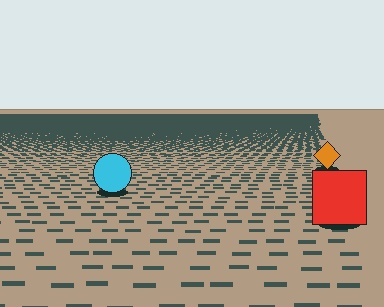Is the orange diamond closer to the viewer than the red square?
No. The red square is closer — you can tell from the texture gradient: the ground texture is coarser near it.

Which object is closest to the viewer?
The red square is closest. The texture marks near it are larger and more spread out.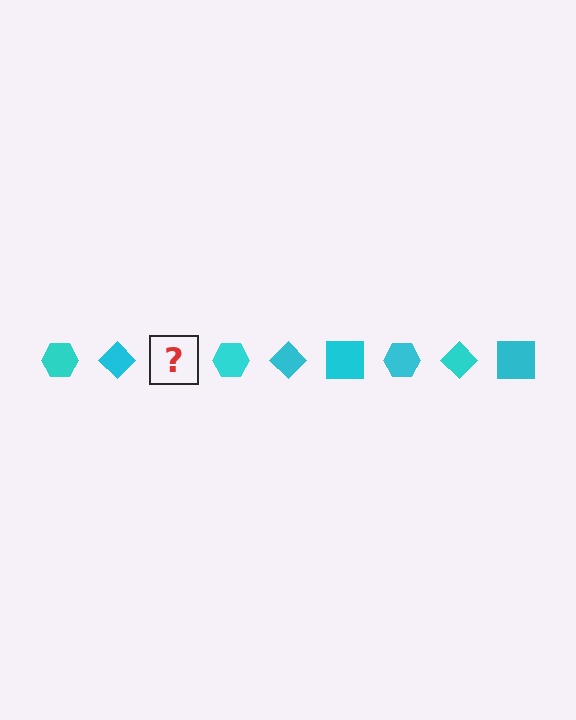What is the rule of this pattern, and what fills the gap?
The rule is that the pattern cycles through hexagon, diamond, square shapes in cyan. The gap should be filled with a cyan square.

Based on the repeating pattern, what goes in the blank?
The blank should be a cyan square.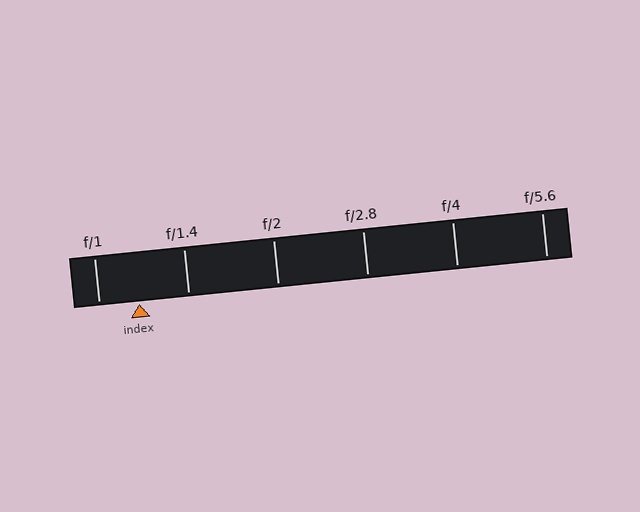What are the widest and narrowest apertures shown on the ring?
The widest aperture shown is f/1 and the narrowest is f/5.6.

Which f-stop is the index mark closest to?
The index mark is closest to f/1.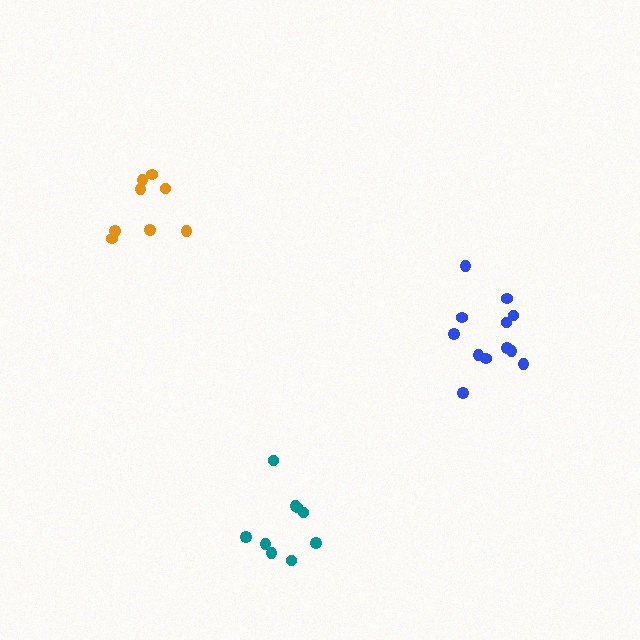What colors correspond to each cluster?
The clusters are colored: orange, teal, blue.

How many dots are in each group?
Group 1: 8 dots, Group 2: 9 dots, Group 3: 12 dots (29 total).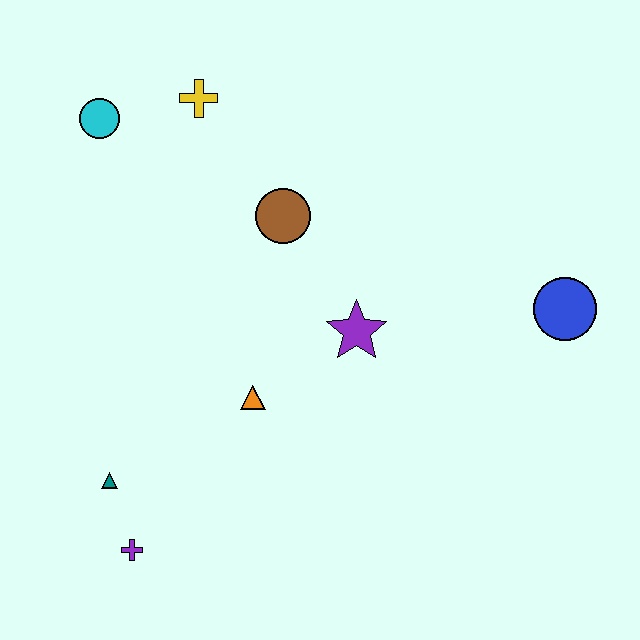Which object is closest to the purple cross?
The teal triangle is closest to the purple cross.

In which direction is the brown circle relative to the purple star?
The brown circle is above the purple star.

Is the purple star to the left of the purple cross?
No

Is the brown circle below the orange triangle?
No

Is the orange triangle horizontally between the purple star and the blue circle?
No